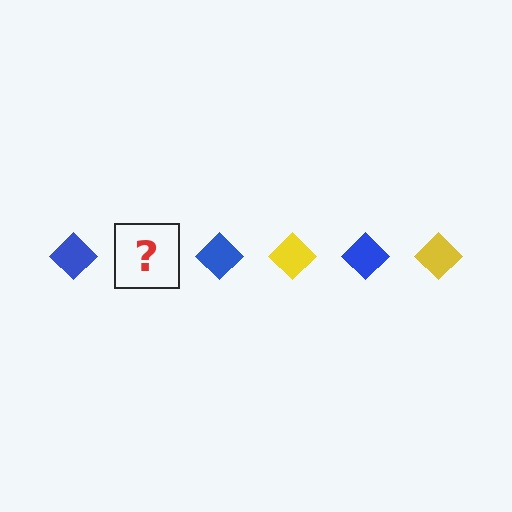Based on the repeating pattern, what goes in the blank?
The blank should be a yellow diamond.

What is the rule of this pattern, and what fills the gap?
The rule is that the pattern cycles through blue, yellow diamonds. The gap should be filled with a yellow diamond.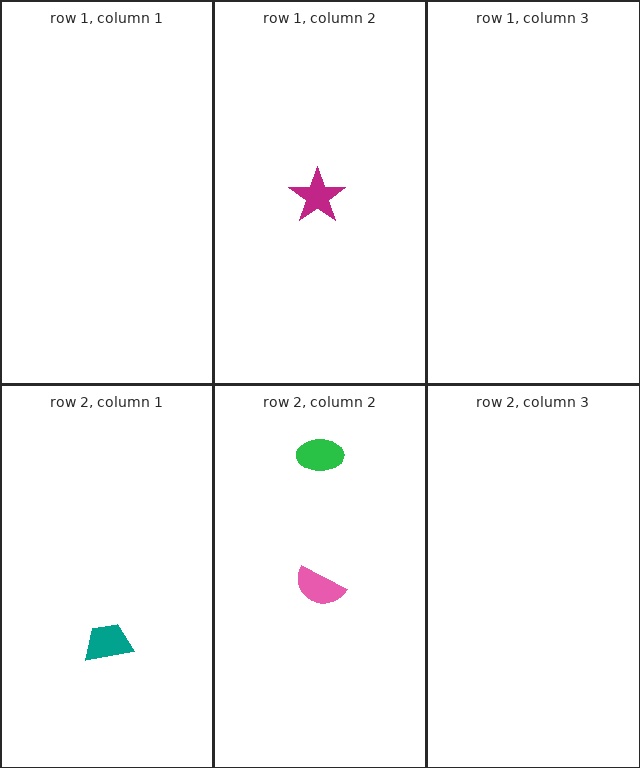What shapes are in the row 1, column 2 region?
The magenta star.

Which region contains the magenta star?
The row 1, column 2 region.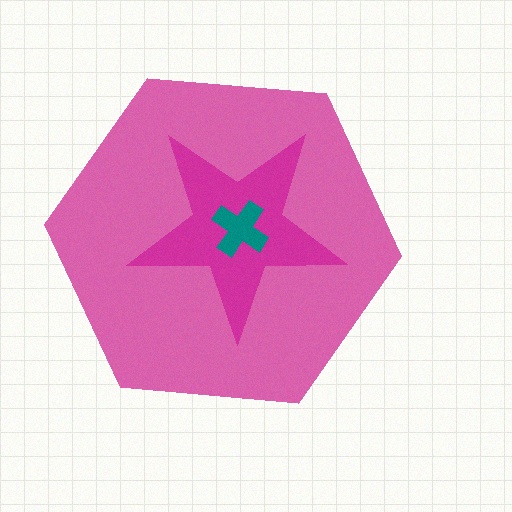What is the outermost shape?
The pink hexagon.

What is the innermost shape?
The teal cross.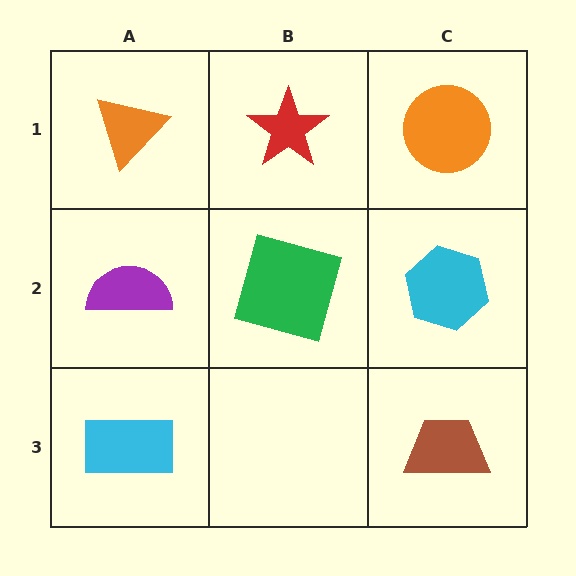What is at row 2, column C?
A cyan hexagon.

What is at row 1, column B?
A red star.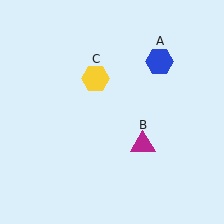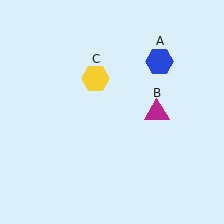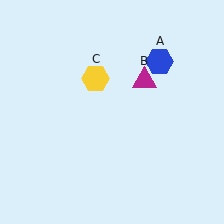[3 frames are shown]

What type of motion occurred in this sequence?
The magenta triangle (object B) rotated counterclockwise around the center of the scene.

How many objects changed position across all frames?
1 object changed position: magenta triangle (object B).